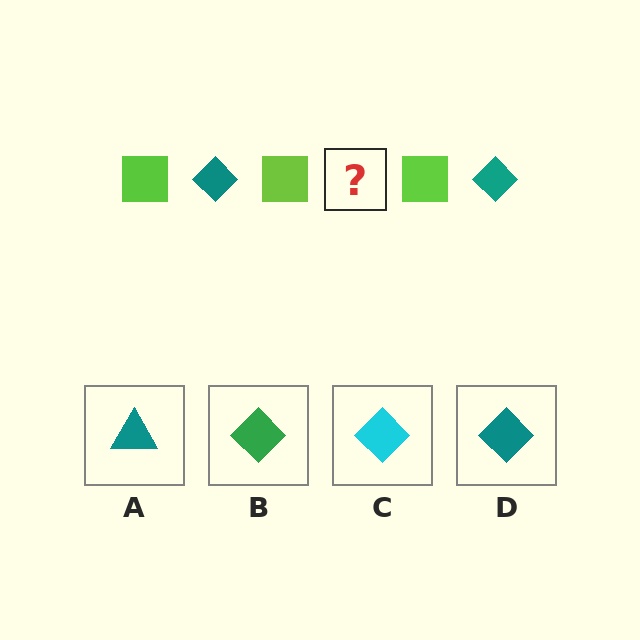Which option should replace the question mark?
Option D.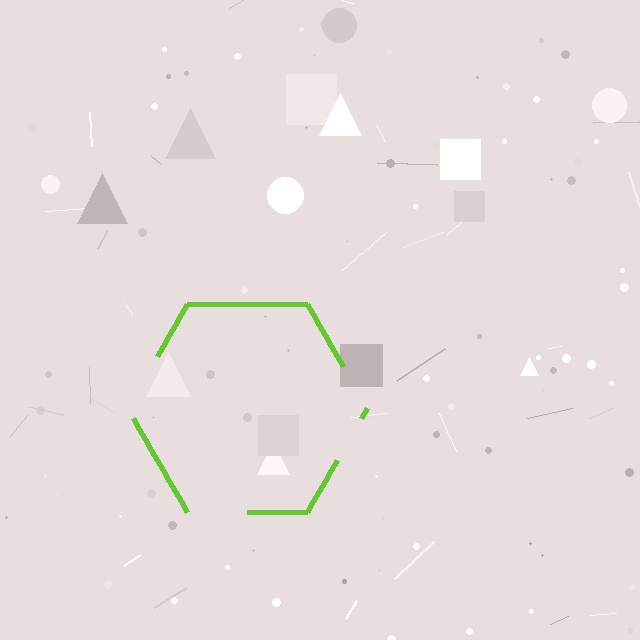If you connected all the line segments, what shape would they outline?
They would outline a hexagon.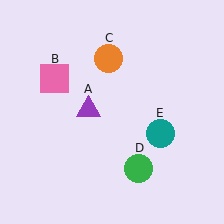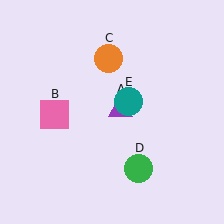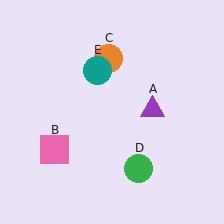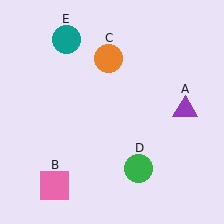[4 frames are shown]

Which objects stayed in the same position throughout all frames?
Orange circle (object C) and green circle (object D) remained stationary.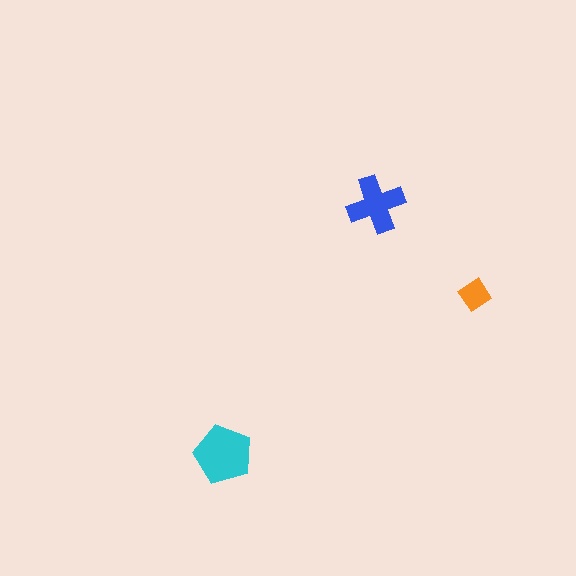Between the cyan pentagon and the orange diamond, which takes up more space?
The cyan pentagon.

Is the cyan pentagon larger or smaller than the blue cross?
Larger.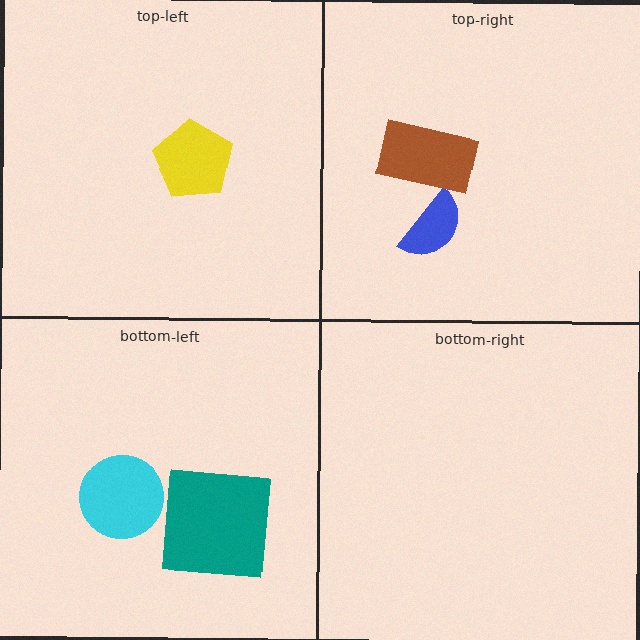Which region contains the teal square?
The bottom-left region.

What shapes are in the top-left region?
The yellow pentagon.